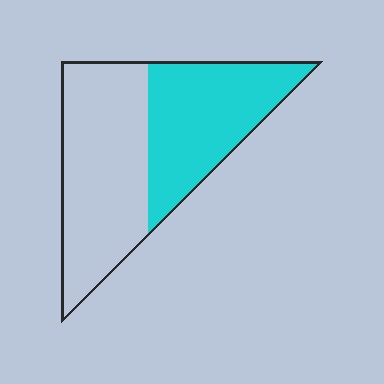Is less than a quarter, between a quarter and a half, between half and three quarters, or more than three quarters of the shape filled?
Between a quarter and a half.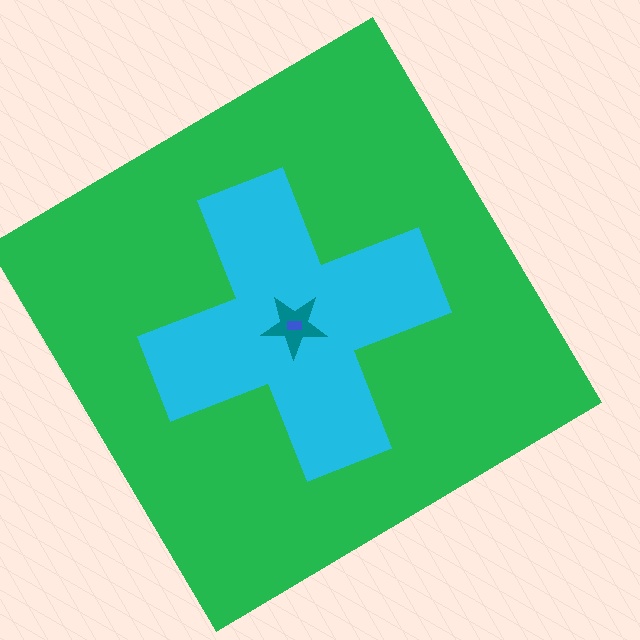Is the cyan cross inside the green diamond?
Yes.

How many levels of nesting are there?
4.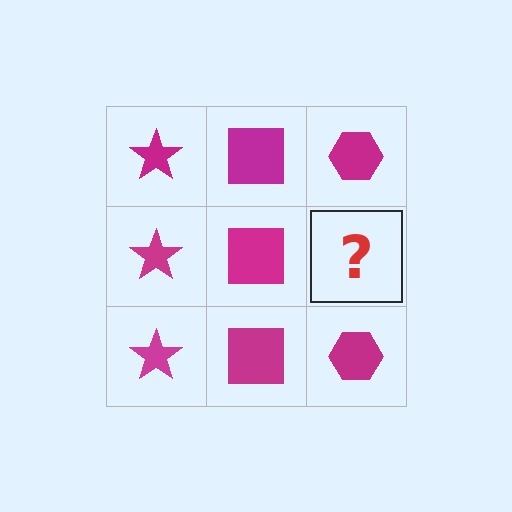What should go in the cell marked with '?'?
The missing cell should contain a magenta hexagon.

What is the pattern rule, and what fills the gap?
The rule is that each column has a consistent shape. The gap should be filled with a magenta hexagon.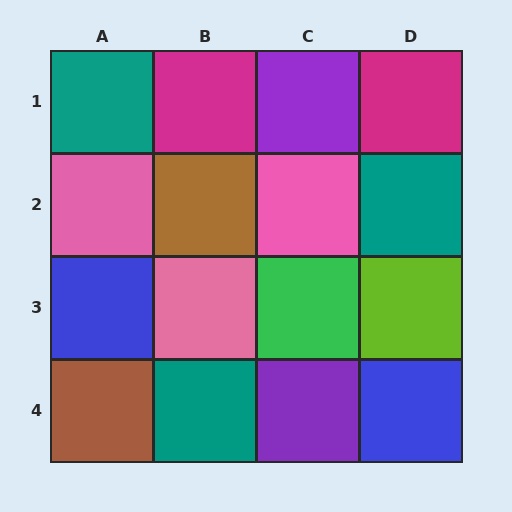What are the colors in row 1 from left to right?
Teal, magenta, purple, magenta.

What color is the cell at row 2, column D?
Teal.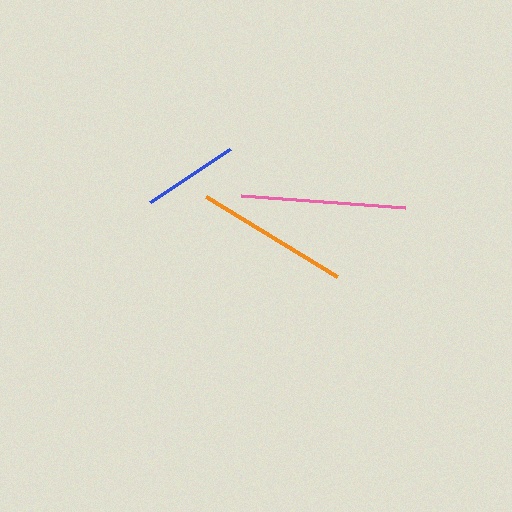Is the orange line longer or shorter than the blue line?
The orange line is longer than the blue line.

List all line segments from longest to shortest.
From longest to shortest: pink, orange, blue.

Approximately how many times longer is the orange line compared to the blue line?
The orange line is approximately 1.6 times the length of the blue line.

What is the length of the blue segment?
The blue segment is approximately 96 pixels long.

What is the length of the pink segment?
The pink segment is approximately 165 pixels long.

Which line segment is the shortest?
The blue line is the shortest at approximately 96 pixels.